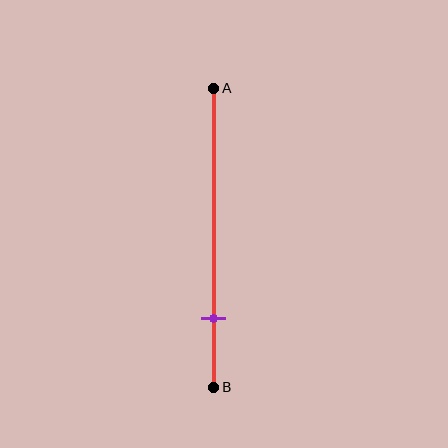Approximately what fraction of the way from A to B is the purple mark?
The purple mark is approximately 75% of the way from A to B.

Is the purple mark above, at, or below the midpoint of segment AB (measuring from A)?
The purple mark is below the midpoint of segment AB.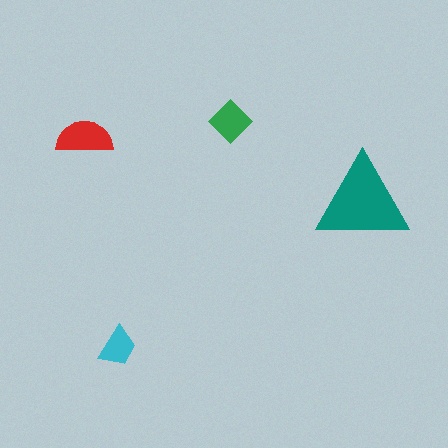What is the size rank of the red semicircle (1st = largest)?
2nd.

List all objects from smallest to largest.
The cyan trapezoid, the green diamond, the red semicircle, the teal triangle.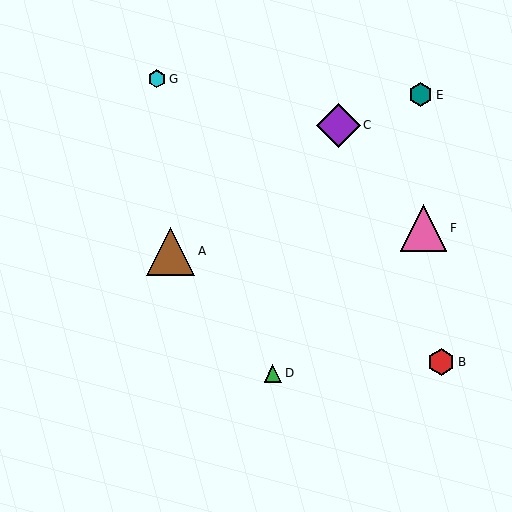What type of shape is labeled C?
Shape C is a purple diamond.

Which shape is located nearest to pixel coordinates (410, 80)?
The teal hexagon (labeled E) at (421, 95) is nearest to that location.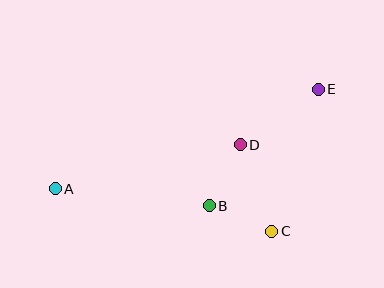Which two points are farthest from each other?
Points A and E are farthest from each other.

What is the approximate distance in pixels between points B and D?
The distance between B and D is approximately 69 pixels.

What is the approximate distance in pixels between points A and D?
The distance between A and D is approximately 190 pixels.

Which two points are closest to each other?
Points B and C are closest to each other.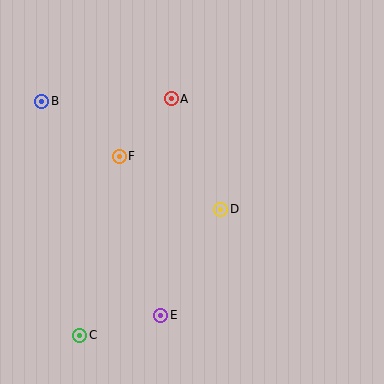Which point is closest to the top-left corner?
Point B is closest to the top-left corner.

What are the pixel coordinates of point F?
Point F is at (119, 156).